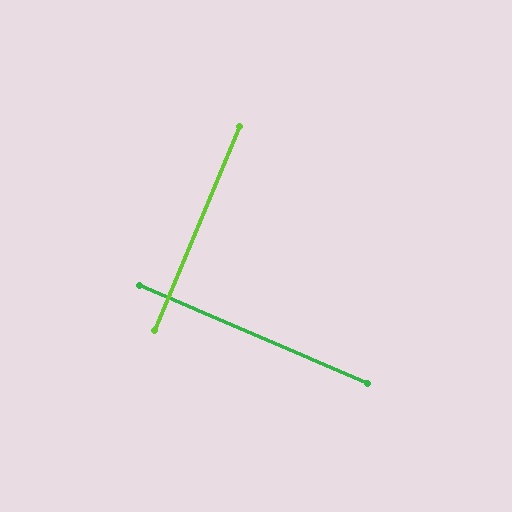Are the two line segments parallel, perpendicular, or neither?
Perpendicular — they meet at approximately 89°.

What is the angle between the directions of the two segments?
Approximately 89 degrees.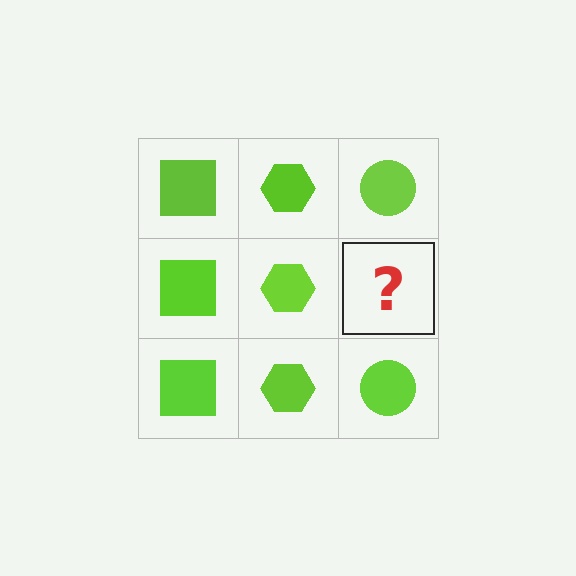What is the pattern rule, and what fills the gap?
The rule is that each column has a consistent shape. The gap should be filled with a lime circle.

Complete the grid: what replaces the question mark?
The question mark should be replaced with a lime circle.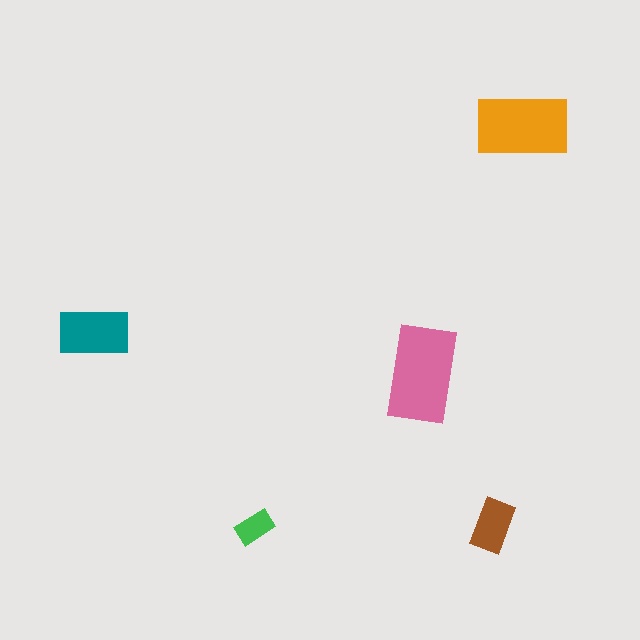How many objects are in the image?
There are 5 objects in the image.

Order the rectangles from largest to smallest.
the pink one, the orange one, the teal one, the brown one, the green one.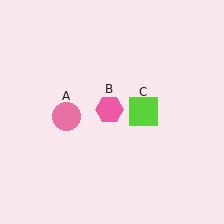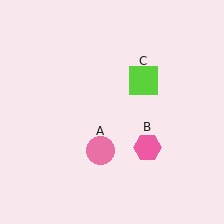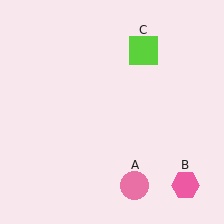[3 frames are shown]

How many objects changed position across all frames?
3 objects changed position: pink circle (object A), pink hexagon (object B), lime square (object C).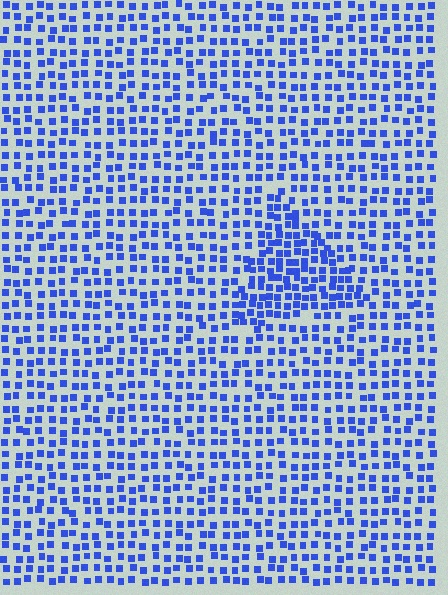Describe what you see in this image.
The image contains small blue elements arranged at two different densities. A triangle-shaped region is visible where the elements are more densely packed than the surrounding area.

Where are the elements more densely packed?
The elements are more densely packed inside the triangle boundary.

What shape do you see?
I see a triangle.